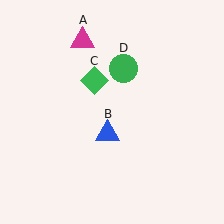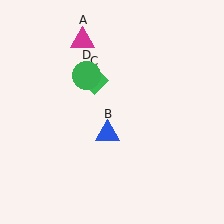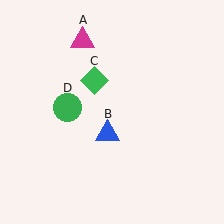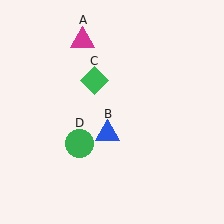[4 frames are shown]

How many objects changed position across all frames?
1 object changed position: green circle (object D).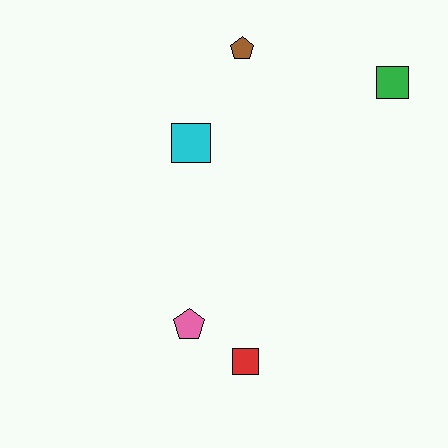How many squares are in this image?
There are 3 squares.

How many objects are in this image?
There are 5 objects.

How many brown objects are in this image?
There is 1 brown object.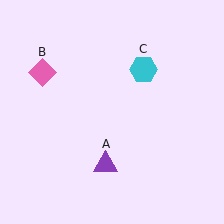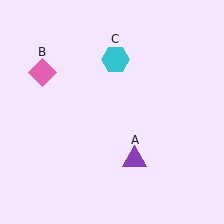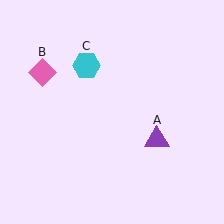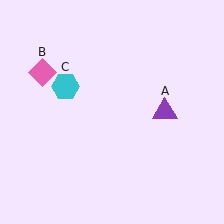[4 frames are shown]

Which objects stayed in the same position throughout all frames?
Pink diamond (object B) remained stationary.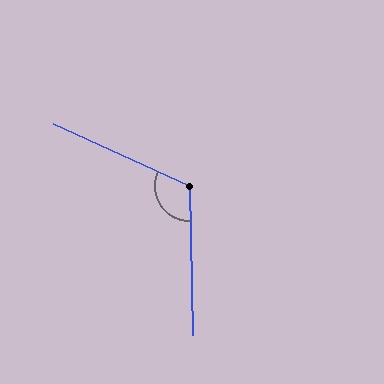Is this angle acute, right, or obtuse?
It is obtuse.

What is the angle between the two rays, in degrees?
Approximately 116 degrees.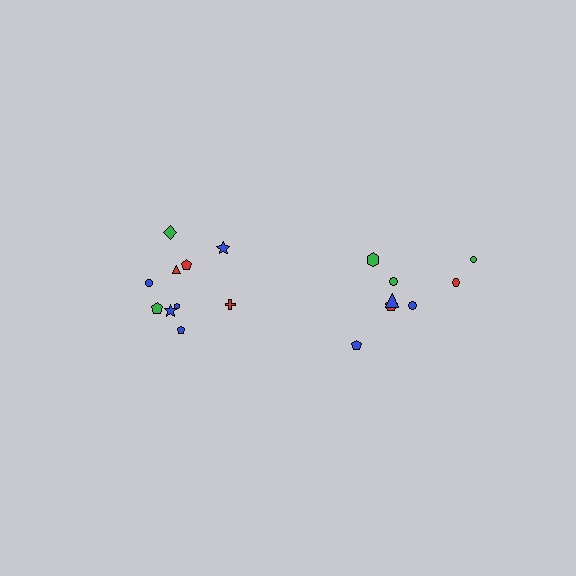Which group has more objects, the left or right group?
The left group.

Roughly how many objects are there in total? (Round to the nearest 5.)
Roughly 20 objects in total.